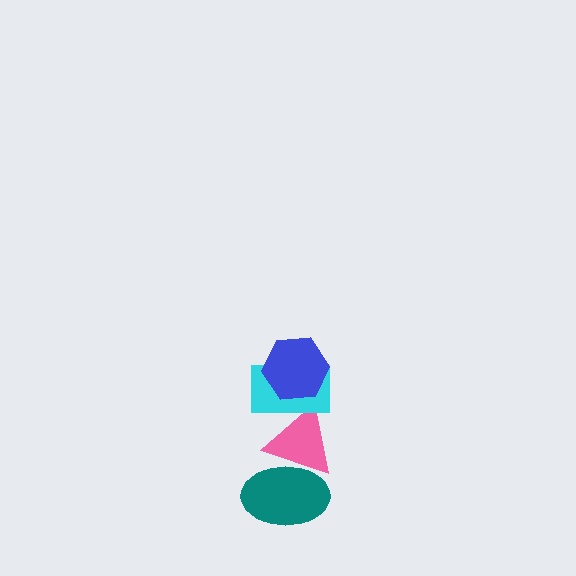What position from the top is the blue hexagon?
The blue hexagon is 1st from the top.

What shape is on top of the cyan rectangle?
The blue hexagon is on top of the cyan rectangle.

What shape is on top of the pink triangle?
The cyan rectangle is on top of the pink triangle.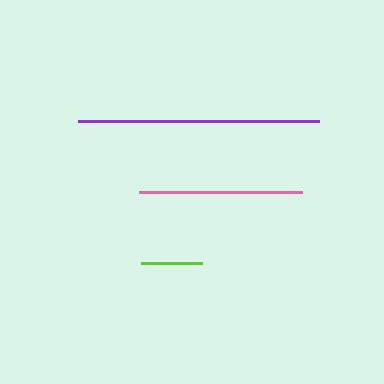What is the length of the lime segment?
The lime segment is approximately 61 pixels long.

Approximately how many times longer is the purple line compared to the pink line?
The purple line is approximately 1.5 times the length of the pink line.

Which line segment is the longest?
The purple line is the longest at approximately 242 pixels.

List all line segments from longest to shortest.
From longest to shortest: purple, pink, lime.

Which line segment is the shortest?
The lime line is the shortest at approximately 61 pixels.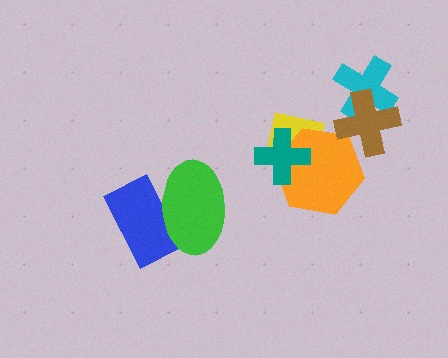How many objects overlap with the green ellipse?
1 object overlaps with the green ellipse.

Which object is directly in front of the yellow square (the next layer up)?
The orange hexagon is directly in front of the yellow square.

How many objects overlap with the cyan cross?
1 object overlaps with the cyan cross.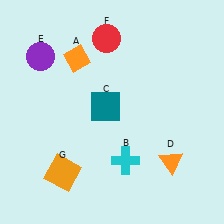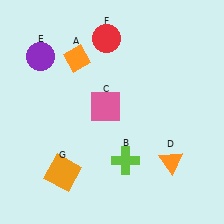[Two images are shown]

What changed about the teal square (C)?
In Image 1, C is teal. In Image 2, it changed to pink.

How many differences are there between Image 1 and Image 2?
There are 2 differences between the two images.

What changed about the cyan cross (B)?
In Image 1, B is cyan. In Image 2, it changed to lime.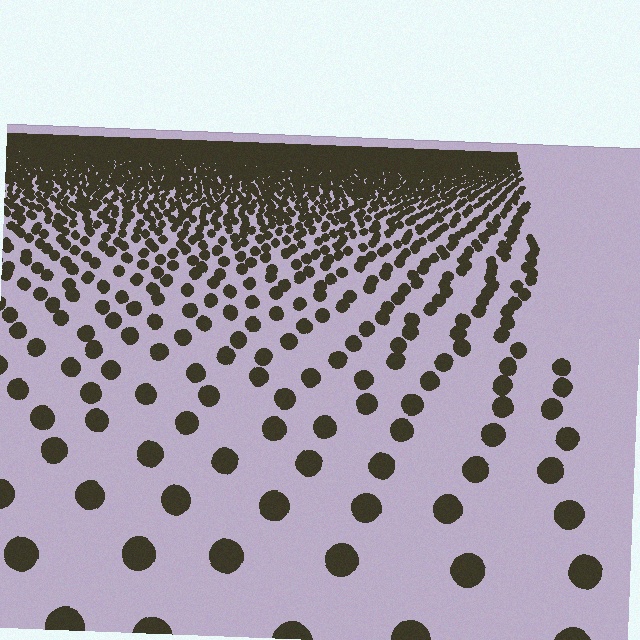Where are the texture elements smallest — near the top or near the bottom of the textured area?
Near the top.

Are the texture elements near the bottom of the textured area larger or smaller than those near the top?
Larger. Near the bottom, elements are closer to the viewer and appear at a bigger on-screen size.